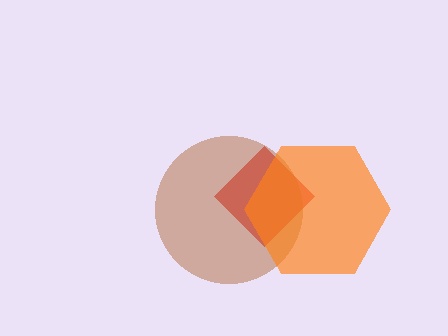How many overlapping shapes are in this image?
There are 3 overlapping shapes in the image.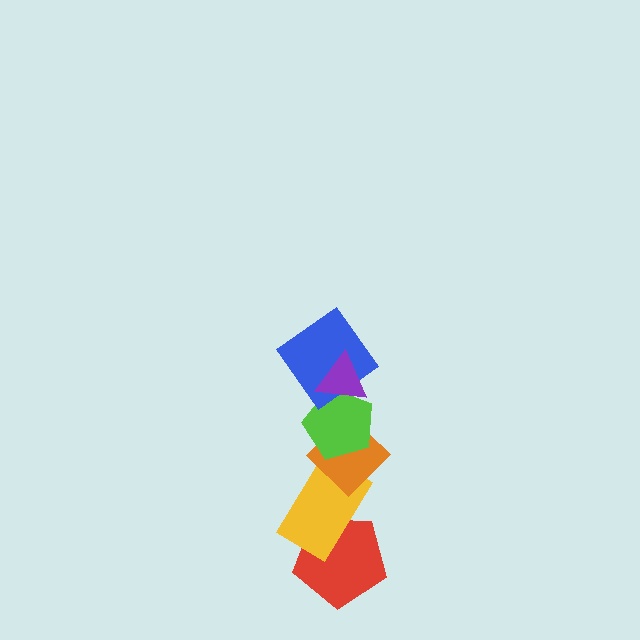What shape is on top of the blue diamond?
The purple triangle is on top of the blue diamond.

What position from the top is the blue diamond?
The blue diamond is 2nd from the top.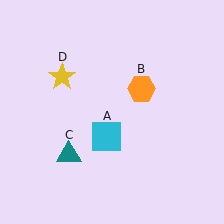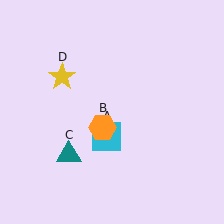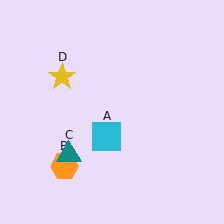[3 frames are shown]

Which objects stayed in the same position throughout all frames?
Cyan square (object A) and teal triangle (object C) and yellow star (object D) remained stationary.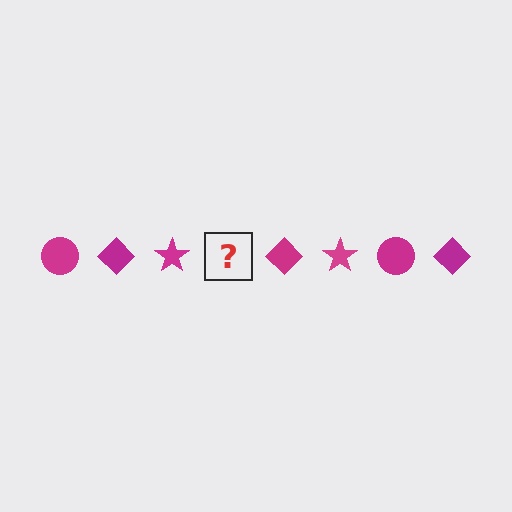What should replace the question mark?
The question mark should be replaced with a magenta circle.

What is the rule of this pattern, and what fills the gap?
The rule is that the pattern cycles through circle, diamond, star shapes in magenta. The gap should be filled with a magenta circle.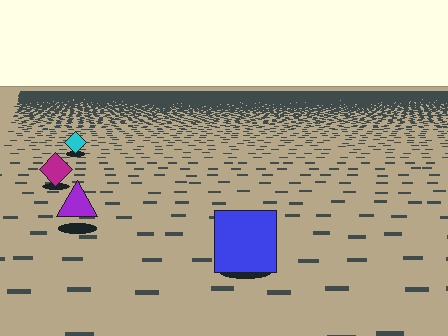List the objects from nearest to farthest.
From nearest to farthest: the blue square, the purple triangle, the magenta diamond, the cyan diamond.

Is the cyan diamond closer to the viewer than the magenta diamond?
No. The magenta diamond is closer — you can tell from the texture gradient: the ground texture is coarser near it.